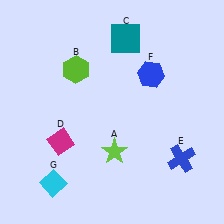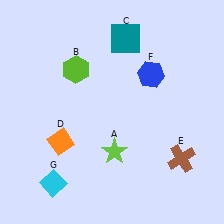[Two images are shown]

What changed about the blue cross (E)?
In Image 1, E is blue. In Image 2, it changed to brown.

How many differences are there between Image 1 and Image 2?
There are 2 differences between the two images.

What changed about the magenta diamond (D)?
In Image 1, D is magenta. In Image 2, it changed to orange.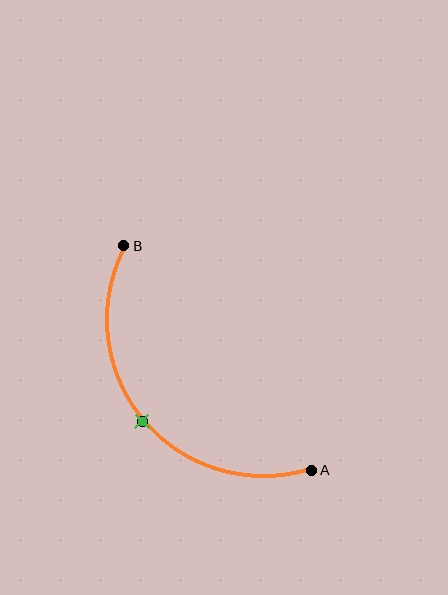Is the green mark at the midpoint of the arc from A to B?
Yes. The green mark lies on the arc at equal arc-length from both A and B — it is the arc midpoint.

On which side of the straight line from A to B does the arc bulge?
The arc bulges below and to the left of the straight line connecting A and B.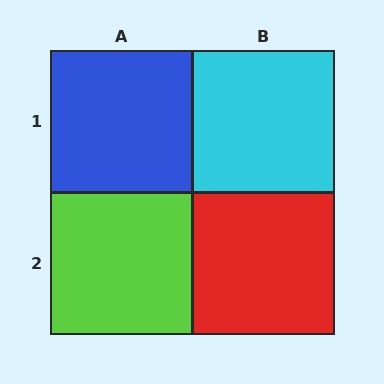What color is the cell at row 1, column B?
Cyan.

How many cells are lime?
1 cell is lime.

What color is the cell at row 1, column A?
Blue.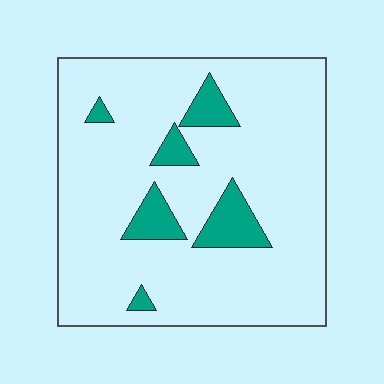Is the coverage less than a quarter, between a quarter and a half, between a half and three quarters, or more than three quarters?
Less than a quarter.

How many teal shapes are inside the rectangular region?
6.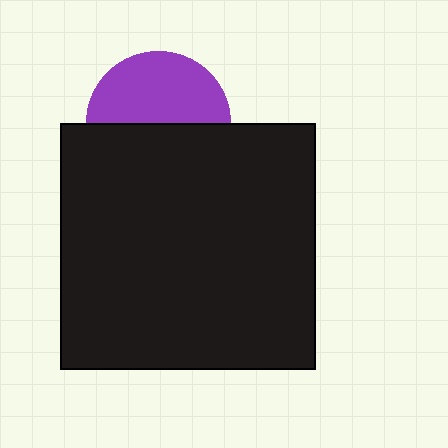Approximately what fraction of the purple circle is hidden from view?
Roughly 50% of the purple circle is hidden behind the black rectangle.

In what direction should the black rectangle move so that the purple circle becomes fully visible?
The black rectangle should move down. That is the shortest direction to clear the overlap and leave the purple circle fully visible.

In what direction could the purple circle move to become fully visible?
The purple circle could move up. That would shift it out from behind the black rectangle entirely.